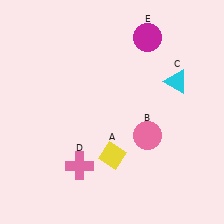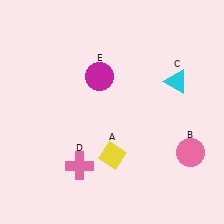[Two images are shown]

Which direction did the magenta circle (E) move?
The magenta circle (E) moved left.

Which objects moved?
The objects that moved are: the pink circle (B), the magenta circle (E).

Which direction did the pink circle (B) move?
The pink circle (B) moved right.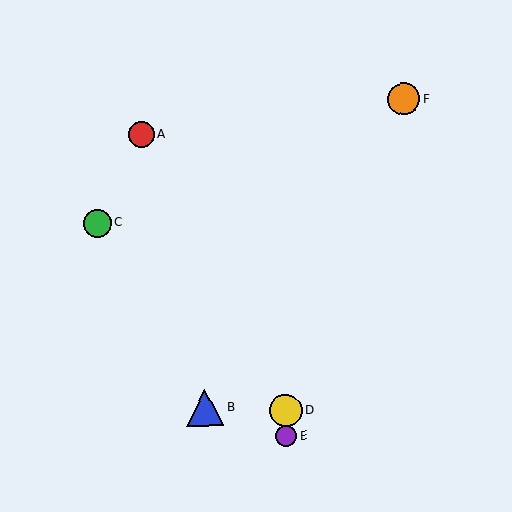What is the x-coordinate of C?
Object C is at x≈97.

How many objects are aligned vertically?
2 objects (D, E) are aligned vertically.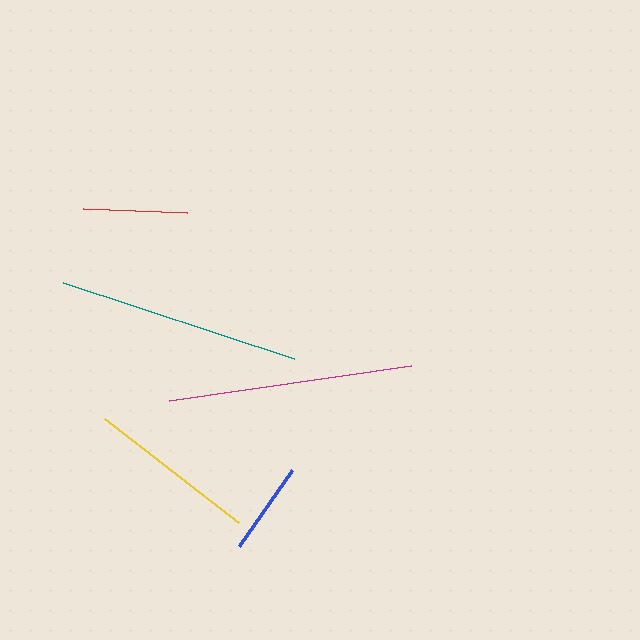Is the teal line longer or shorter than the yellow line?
The teal line is longer than the yellow line.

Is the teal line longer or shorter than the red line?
The teal line is longer than the red line.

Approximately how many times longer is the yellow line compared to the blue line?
The yellow line is approximately 1.8 times the length of the blue line.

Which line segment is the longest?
The magenta line is the longest at approximately 246 pixels.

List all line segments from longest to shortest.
From longest to shortest: magenta, teal, yellow, red, blue.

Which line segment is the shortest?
The blue line is the shortest at approximately 92 pixels.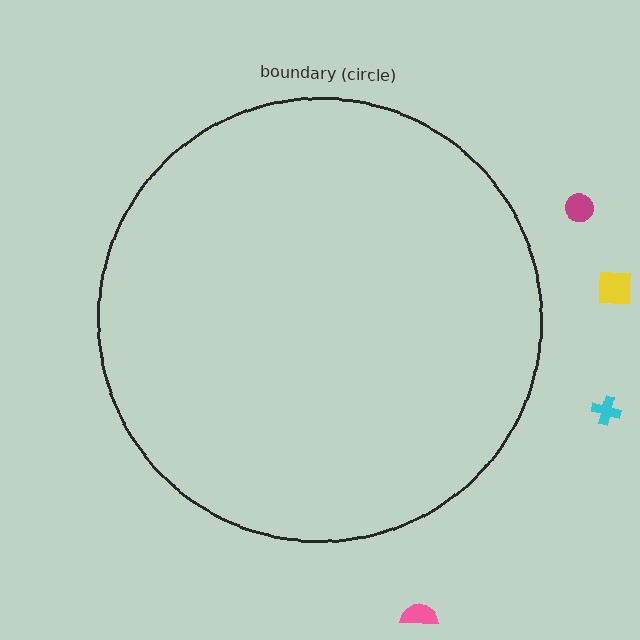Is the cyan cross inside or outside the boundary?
Outside.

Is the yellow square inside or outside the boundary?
Outside.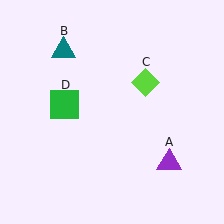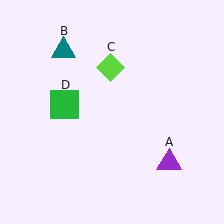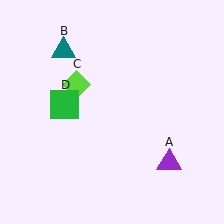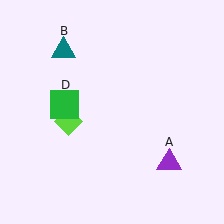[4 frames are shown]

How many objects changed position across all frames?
1 object changed position: lime diamond (object C).